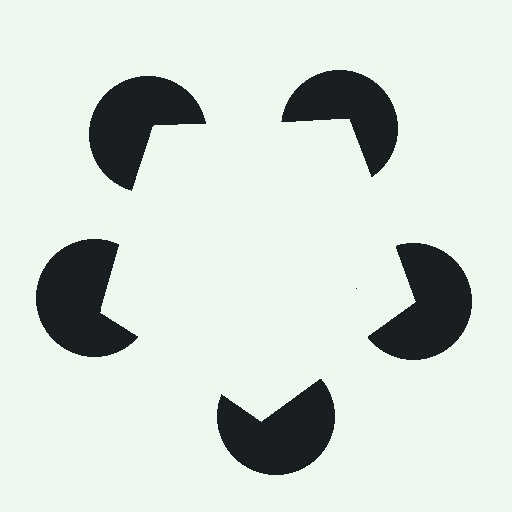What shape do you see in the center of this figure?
An illusory pentagon — its edges are inferred from the aligned wedge cuts in the pac-man discs, not physically drawn.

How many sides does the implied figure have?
5 sides.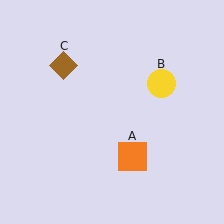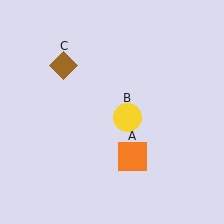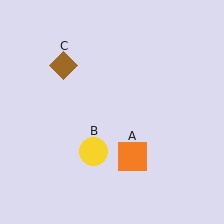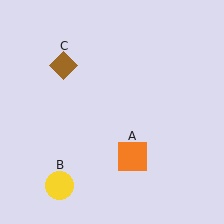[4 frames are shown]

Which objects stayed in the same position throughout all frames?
Orange square (object A) and brown diamond (object C) remained stationary.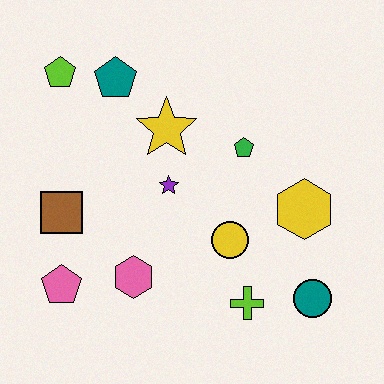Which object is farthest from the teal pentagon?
The teal circle is farthest from the teal pentagon.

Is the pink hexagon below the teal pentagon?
Yes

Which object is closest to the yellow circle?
The lime cross is closest to the yellow circle.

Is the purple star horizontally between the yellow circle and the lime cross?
No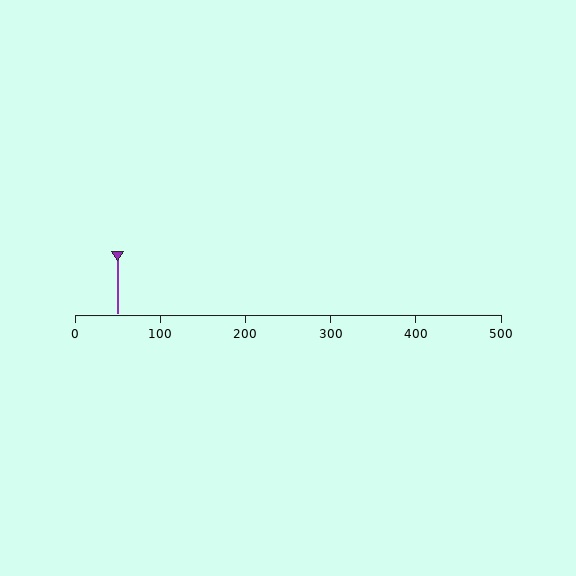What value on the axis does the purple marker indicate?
The marker indicates approximately 50.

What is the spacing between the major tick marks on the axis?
The major ticks are spaced 100 apart.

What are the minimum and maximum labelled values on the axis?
The axis runs from 0 to 500.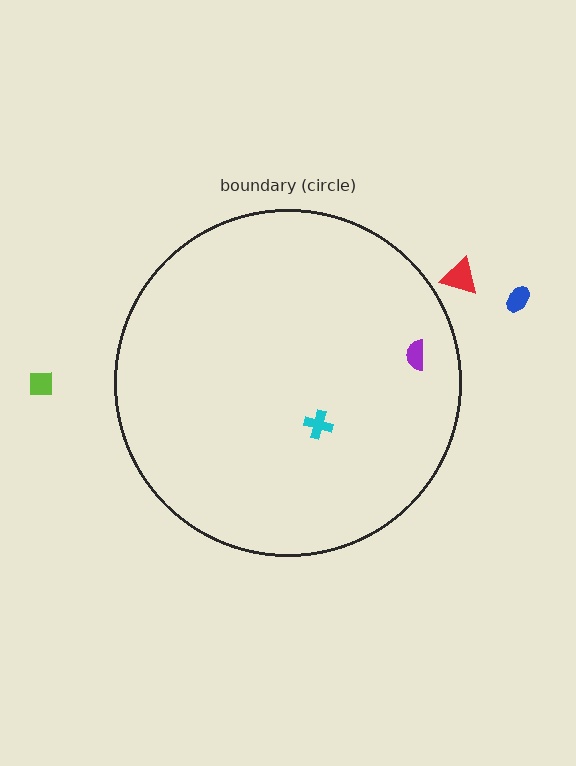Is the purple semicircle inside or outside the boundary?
Inside.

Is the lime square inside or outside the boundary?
Outside.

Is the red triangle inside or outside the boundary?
Outside.